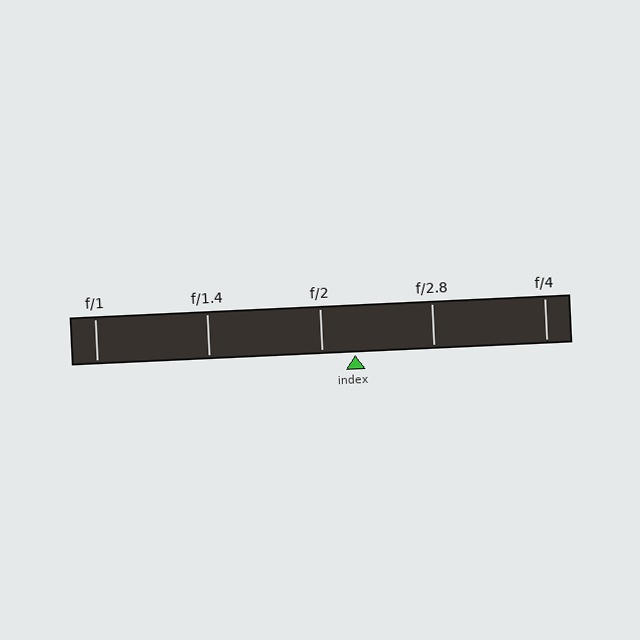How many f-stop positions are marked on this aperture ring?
There are 5 f-stop positions marked.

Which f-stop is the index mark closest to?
The index mark is closest to f/2.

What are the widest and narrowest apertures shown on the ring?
The widest aperture shown is f/1 and the narrowest is f/4.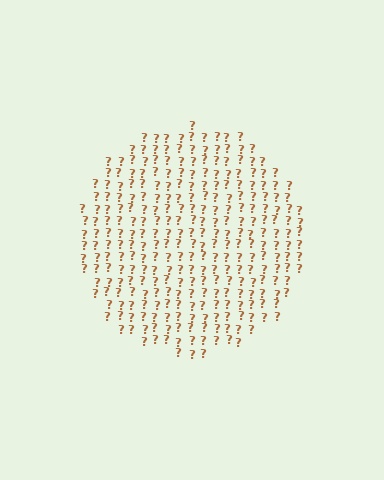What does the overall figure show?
The overall figure shows a circle.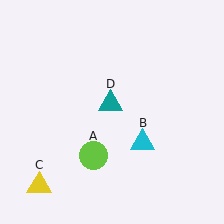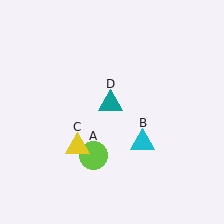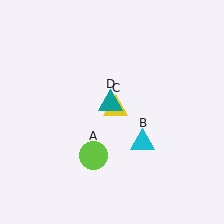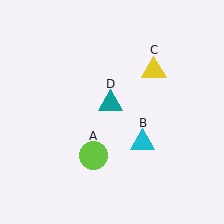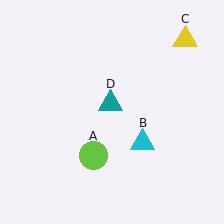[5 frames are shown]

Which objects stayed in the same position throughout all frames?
Lime circle (object A) and cyan triangle (object B) and teal triangle (object D) remained stationary.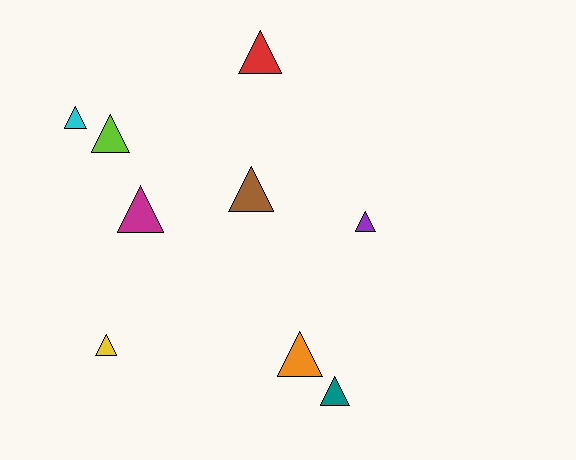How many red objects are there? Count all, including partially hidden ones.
There is 1 red object.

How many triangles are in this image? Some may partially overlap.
There are 9 triangles.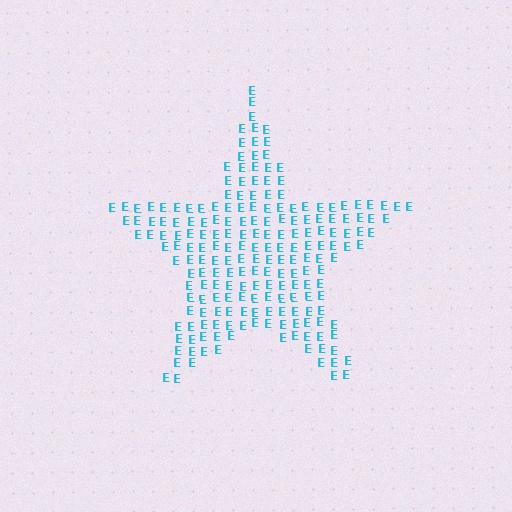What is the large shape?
The large shape is a star.